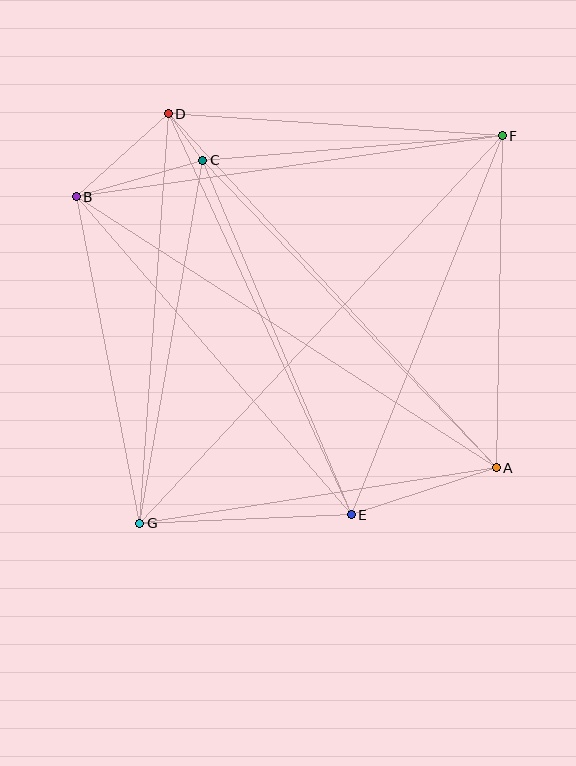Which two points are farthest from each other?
Points F and G are farthest from each other.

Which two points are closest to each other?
Points C and D are closest to each other.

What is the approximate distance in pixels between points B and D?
The distance between B and D is approximately 124 pixels.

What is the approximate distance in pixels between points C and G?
The distance between C and G is approximately 369 pixels.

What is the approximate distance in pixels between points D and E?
The distance between D and E is approximately 441 pixels.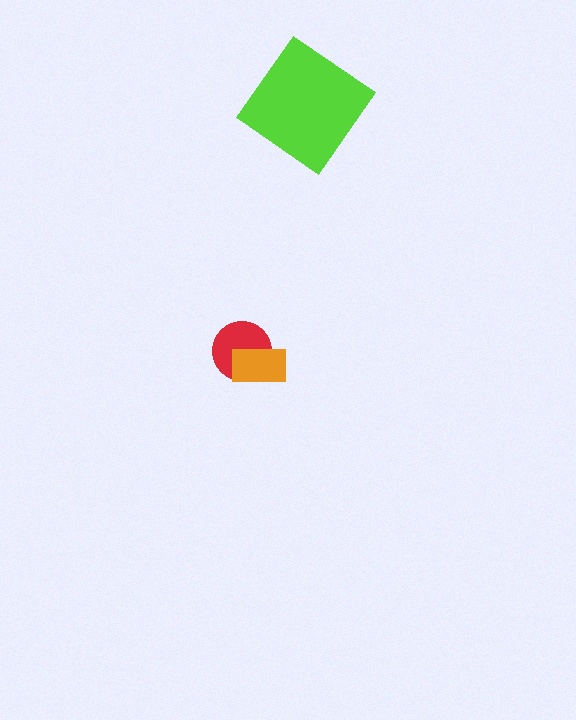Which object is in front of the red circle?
The orange rectangle is in front of the red circle.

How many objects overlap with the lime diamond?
0 objects overlap with the lime diamond.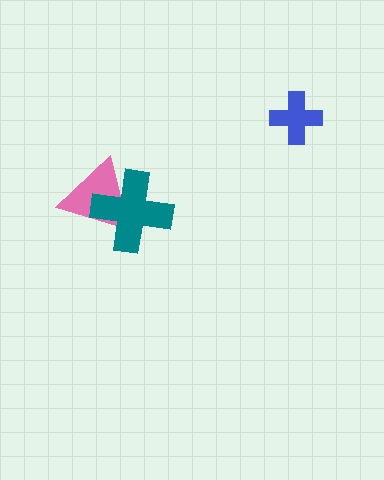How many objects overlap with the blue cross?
0 objects overlap with the blue cross.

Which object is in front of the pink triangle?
The teal cross is in front of the pink triangle.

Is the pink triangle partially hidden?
Yes, it is partially covered by another shape.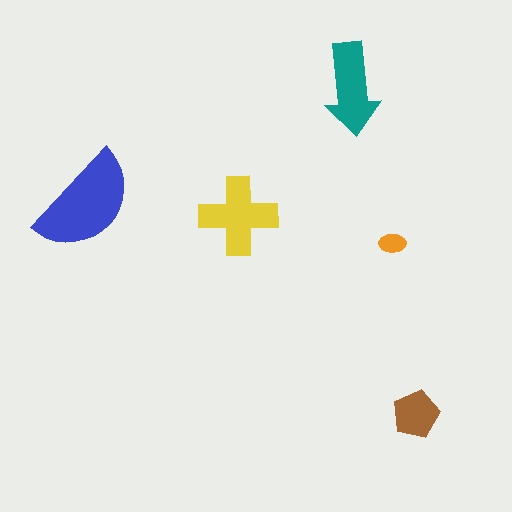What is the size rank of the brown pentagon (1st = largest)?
4th.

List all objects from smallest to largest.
The orange ellipse, the brown pentagon, the teal arrow, the yellow cross, the blue semicircle.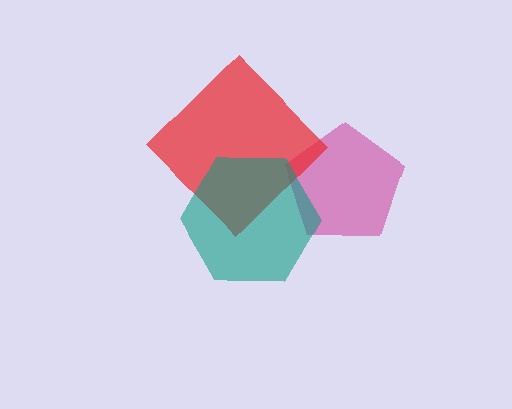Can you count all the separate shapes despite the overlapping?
Yes, there are 3 separate shapes.